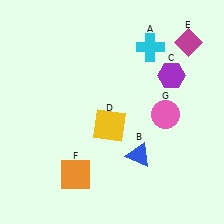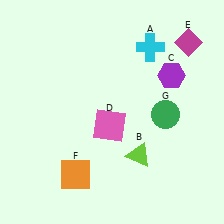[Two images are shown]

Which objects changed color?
B changed from blue to lime. D changed from yellow to pink. G changed from pink to green.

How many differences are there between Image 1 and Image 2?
There are 3 differences between the two images.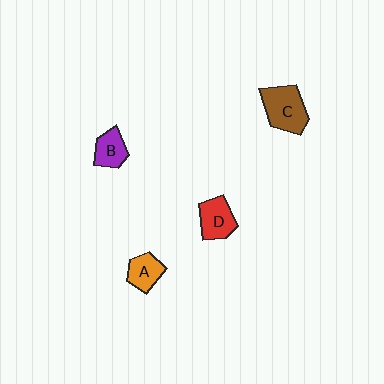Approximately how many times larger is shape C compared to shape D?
Approximately 1.4 times.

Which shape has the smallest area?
Shape B (purple).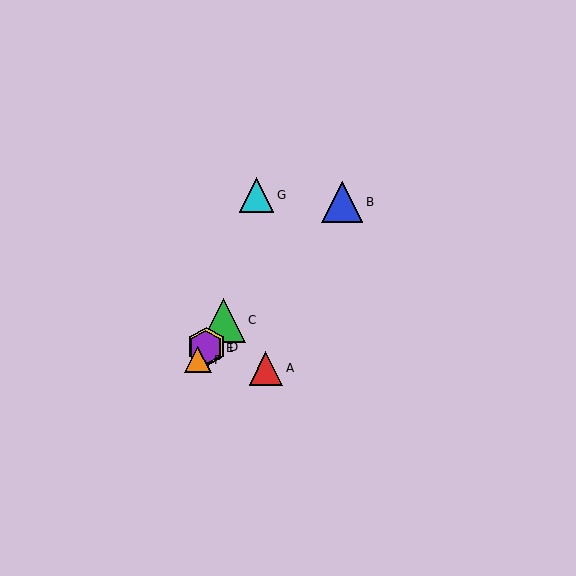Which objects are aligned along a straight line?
Objects C, D, E, F are aligned along a straight line.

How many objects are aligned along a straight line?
4 objects (C, D, E, F) are aligned along a straight line.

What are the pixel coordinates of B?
Object B is at (342, 202).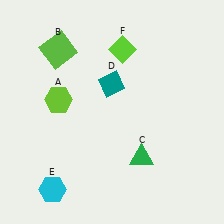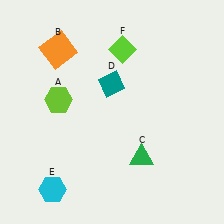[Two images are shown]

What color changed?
The square (B) changed from lime in Image 1 to orange in Image 2.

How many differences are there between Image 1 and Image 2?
There is 1 difference between the two images.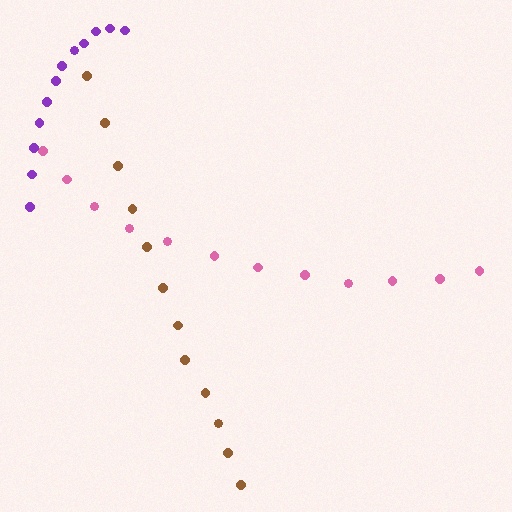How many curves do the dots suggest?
There are 3 distinct paths.